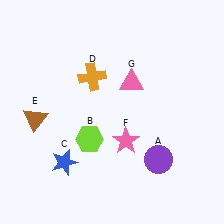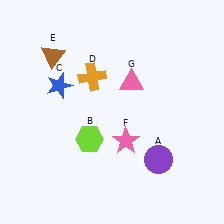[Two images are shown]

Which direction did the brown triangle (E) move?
The brown triangle (E) moved up.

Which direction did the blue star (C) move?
The blue star (C) moved up.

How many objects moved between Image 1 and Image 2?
2 objects moved between the two images.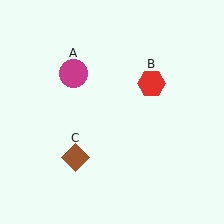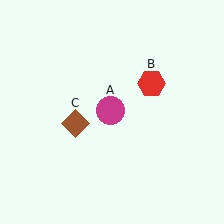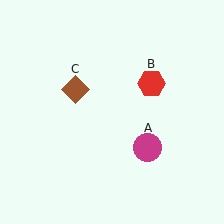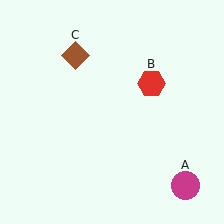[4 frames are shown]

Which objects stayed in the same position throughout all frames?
Red hexagon (object B) remained stationary.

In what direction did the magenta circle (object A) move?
The magenta circle (object A) moved down and to the right.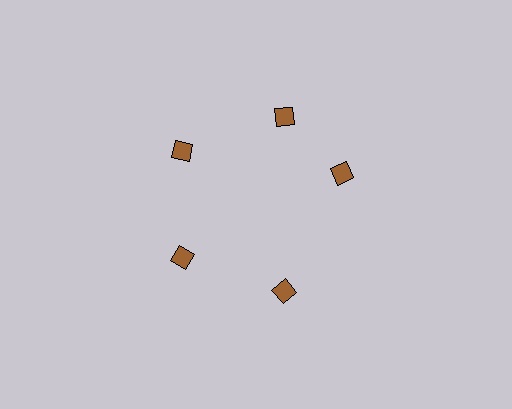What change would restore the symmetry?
The symmetry would be restored by rotating it back into even spacing with its neighbors so that all 5 diamonds sit at equal angles and equal distance from the center.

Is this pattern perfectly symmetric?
No. The 5 brown diamonds are arranged in a ring, but one element near the 3 o'clock position is rotated out of alignment along the ring, breaking the 5-fold rotational symmetry.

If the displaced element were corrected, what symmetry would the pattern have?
It would have 5-fold rotational symmetry — the pattern would map onto itself every 72 degrees.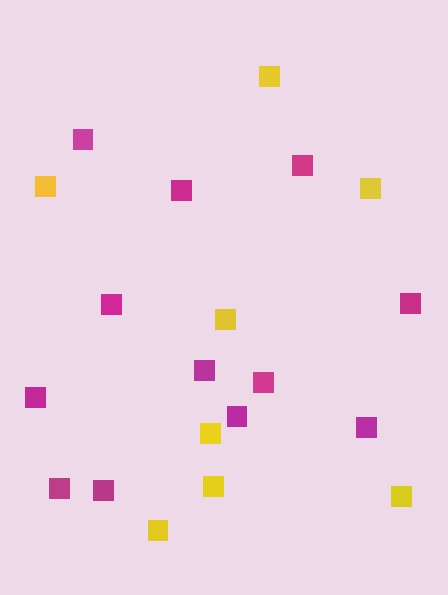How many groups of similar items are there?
There are 2 groups: one group of magenta squares (12) and one group of yellow squares (8).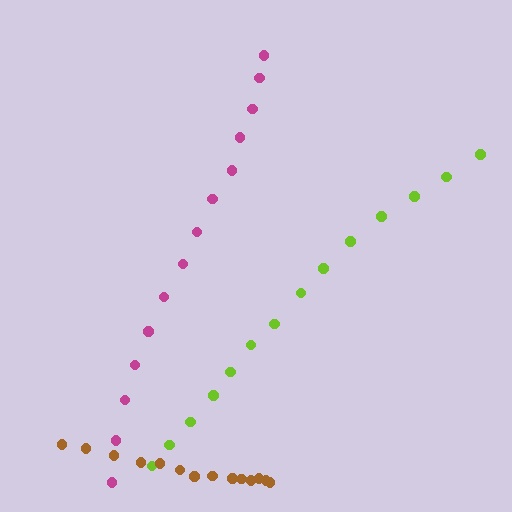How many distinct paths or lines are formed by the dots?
There are 3 distinct paths.